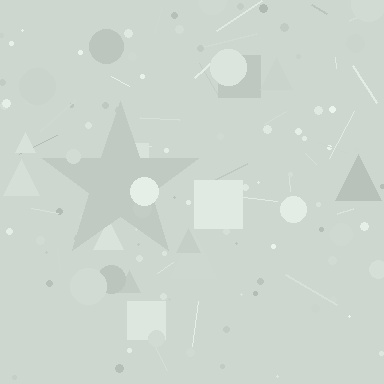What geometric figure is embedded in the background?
A star is embedded in the background.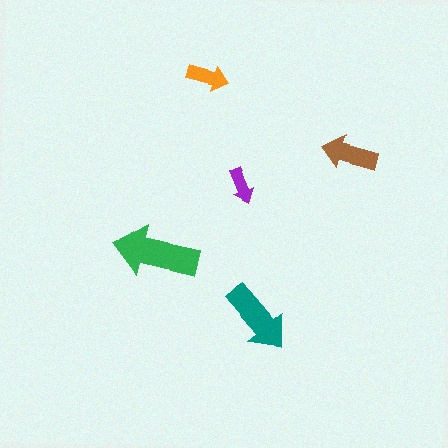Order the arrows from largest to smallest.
the green one, the teal one, the brown one, the orange one, the purple one.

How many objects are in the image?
There are 5 objects in the image.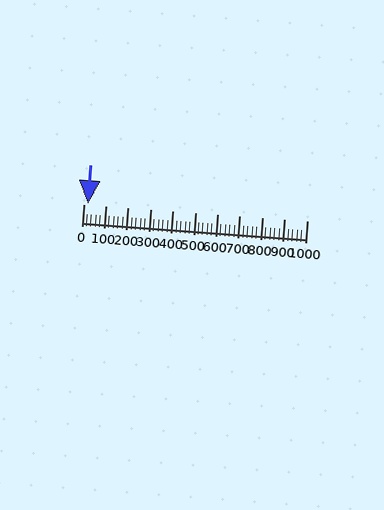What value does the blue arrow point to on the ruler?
The blue arrow points to approximately 20.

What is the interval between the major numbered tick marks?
The major tick marks are spaced 100 units apart.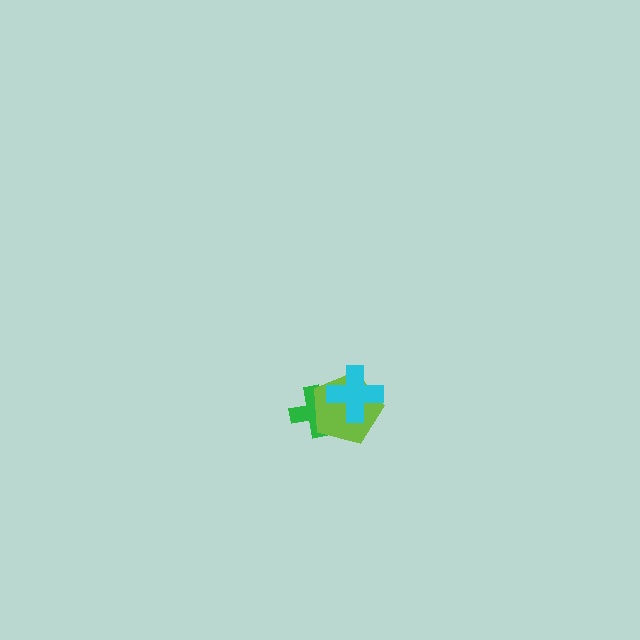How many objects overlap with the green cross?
2 objects overlap with the green cross.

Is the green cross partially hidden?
Yes, it is partially covered by another shape.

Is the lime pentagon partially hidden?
Yes, it is partially covered by another shape.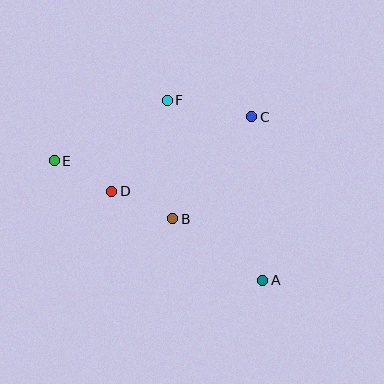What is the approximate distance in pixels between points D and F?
The distance between D and F is approximately 107 pixels.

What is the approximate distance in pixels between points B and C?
The distance between B and C is approximately 129 pixels.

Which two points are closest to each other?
Points D and E are closest to each other.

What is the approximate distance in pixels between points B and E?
The distance between B and E is approximately 132 pixels.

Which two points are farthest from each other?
Points A and E are farthest from each other.